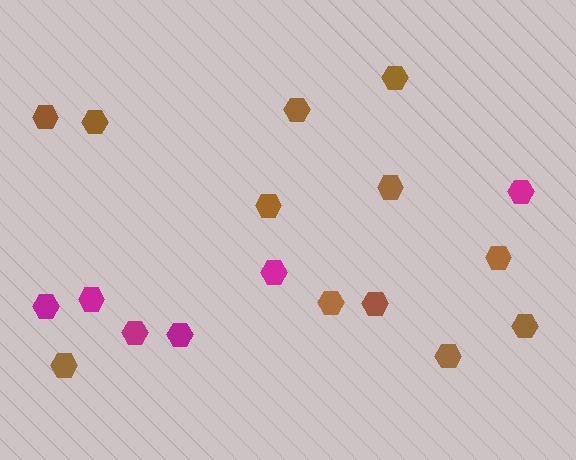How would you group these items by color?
There are 2 groups: one group of brown hexagons (12) and one group of magenta hexagons (6).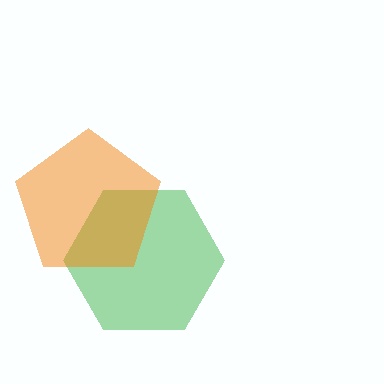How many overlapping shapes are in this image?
There are 2 overlapping shapes in the image.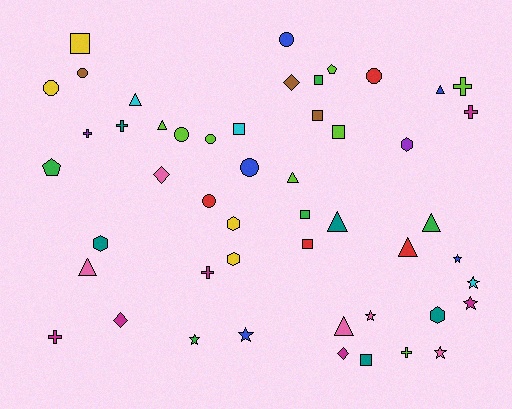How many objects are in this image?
There are 50 objects.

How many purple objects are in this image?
There are 2 purple objects.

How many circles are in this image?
There are 8 circles.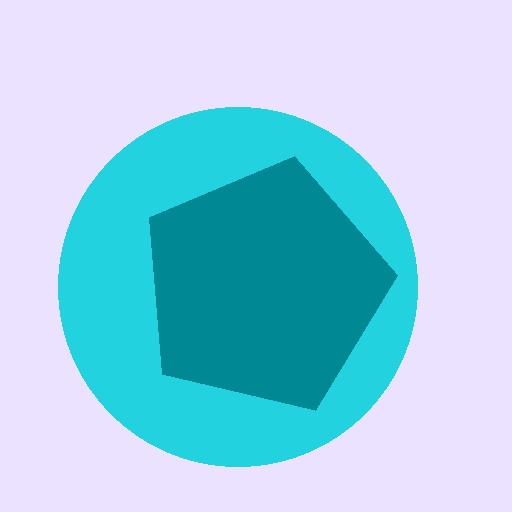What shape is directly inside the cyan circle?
The teal pentagon.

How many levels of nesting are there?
2.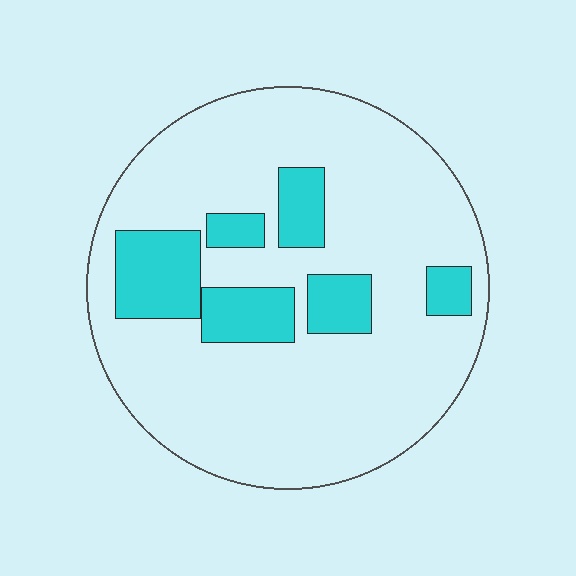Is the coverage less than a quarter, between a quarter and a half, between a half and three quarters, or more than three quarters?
Less than a quarter.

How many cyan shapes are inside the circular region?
6.